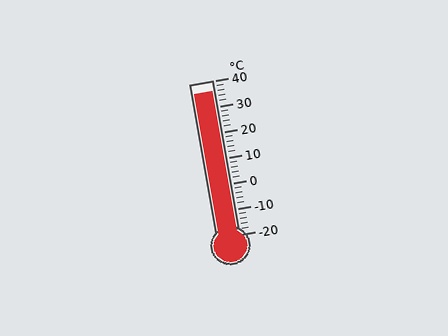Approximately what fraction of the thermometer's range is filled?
The thermometer is filled to approximately 95% of its range.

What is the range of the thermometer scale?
The thermometer scale ranges from -20°C to 40°C.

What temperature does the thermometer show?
The thermometer shows approximately 36°C.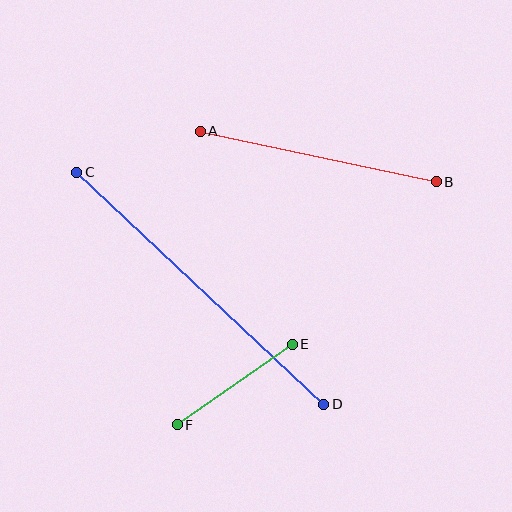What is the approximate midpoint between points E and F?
The midpoint is at approximately (235, 385) pixels.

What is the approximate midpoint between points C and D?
The midpoint is at approximately (200, 288) pixels.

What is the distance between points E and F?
The distance is approximately 140 pixels.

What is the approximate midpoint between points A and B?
The midpoint is at approximately (318, 157) pixels.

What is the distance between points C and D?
The distance is approximately 339 pixels.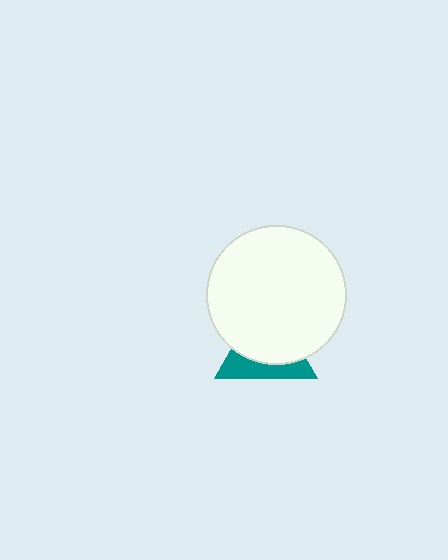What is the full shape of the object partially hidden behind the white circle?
The partially hidden object is a teal triangle.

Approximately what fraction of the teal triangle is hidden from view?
Roughly 63% of the teal triangle is hidden behind the white circle.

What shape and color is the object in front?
The object in front is a white circle.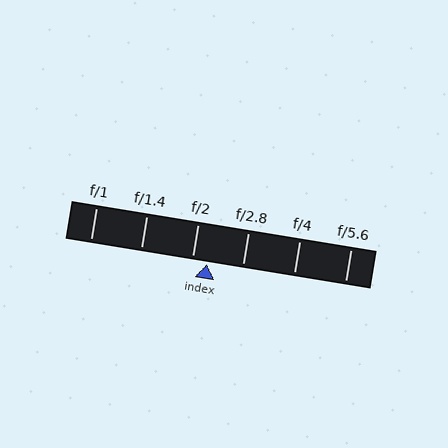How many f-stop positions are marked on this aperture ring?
There are 6 f-stop positions marked.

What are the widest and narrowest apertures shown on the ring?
The widest aperture shown is f/1 and the narrowest is f/5.6.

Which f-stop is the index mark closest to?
The index mark is closest to f/2.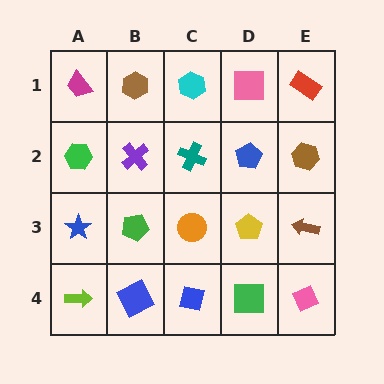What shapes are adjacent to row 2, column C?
A cyan hexagon (row 1, column C), an orange circle (row 3, column C), a purple cross (row 2, column B), a blue pentagon (row 2, column D).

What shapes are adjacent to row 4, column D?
A yellow pentagon (row 3, column D), a blue square (row 4, column C), a pink diamond (row 4, column E).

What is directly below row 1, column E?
A brown hexagon.